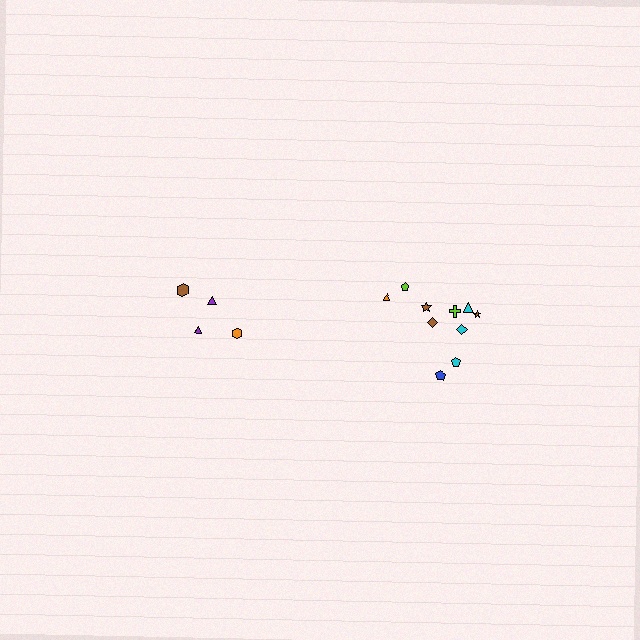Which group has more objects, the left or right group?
The right group.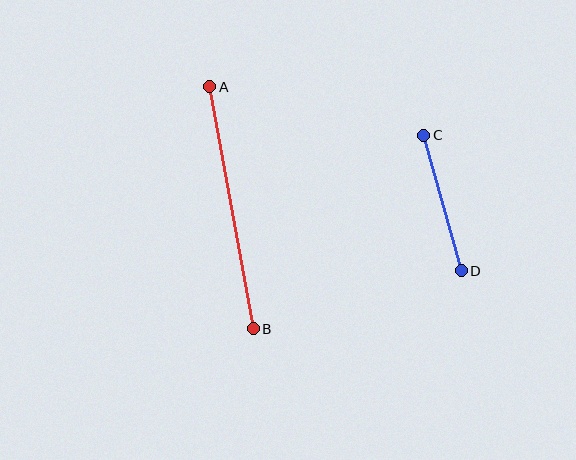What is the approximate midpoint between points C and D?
The midpoint is at approximately (442, 203) pixels.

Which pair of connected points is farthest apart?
Points A and B are farthest apart.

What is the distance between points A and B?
The distance is approximately 246 pixels.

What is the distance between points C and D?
The distance is approximately 141 pixels.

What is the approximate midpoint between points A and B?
The midpoint is at approximately (232, 208) pixels.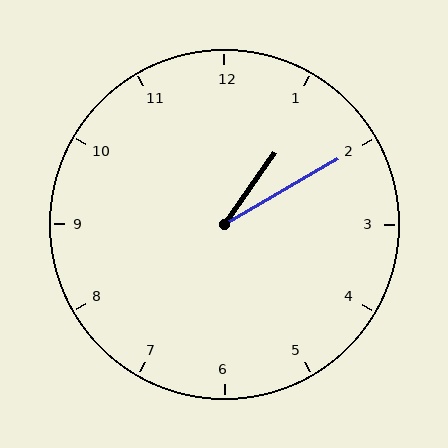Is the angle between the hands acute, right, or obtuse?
It is acute.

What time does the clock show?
1:10.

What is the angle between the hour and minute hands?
Approximately 25 degrees.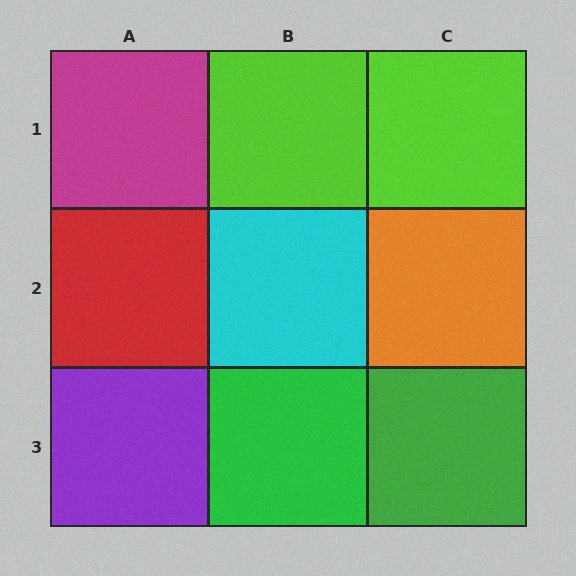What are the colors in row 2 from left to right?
Red, cyan, orange.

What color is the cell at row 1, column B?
Lime.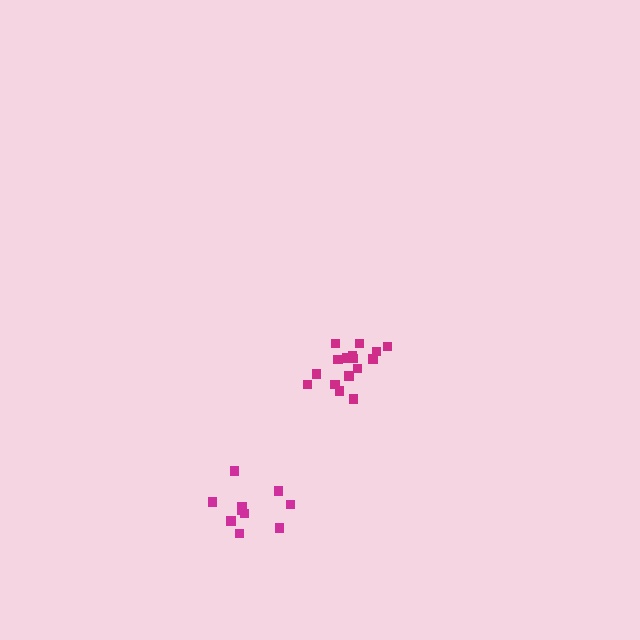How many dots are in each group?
Group 1: 10 dots, Group 2: 16 dots (26 total).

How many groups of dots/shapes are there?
There are 2 groups.